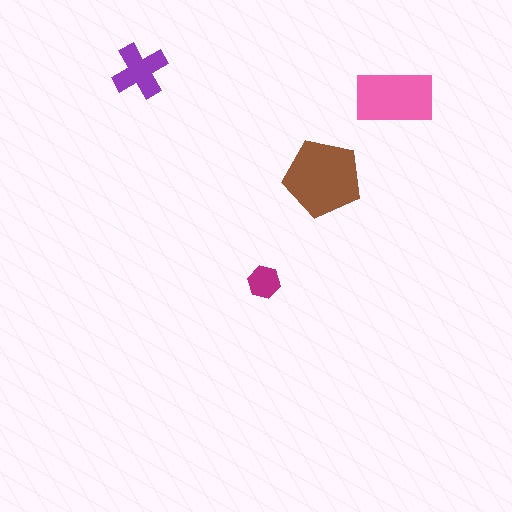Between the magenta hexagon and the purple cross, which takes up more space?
The purple cross.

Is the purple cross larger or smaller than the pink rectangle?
Smaller.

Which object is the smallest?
The magenta hexagon.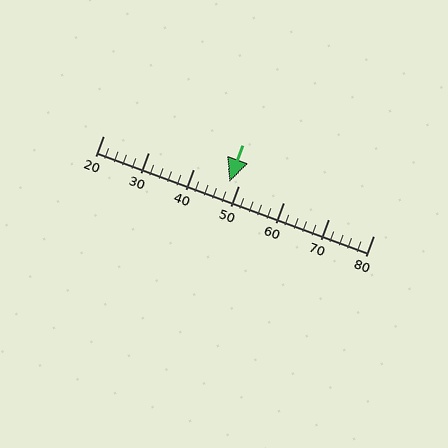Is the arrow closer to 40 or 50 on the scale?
The arrow is closer to 50.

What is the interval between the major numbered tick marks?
The major tick marks are spaced 10 units apart.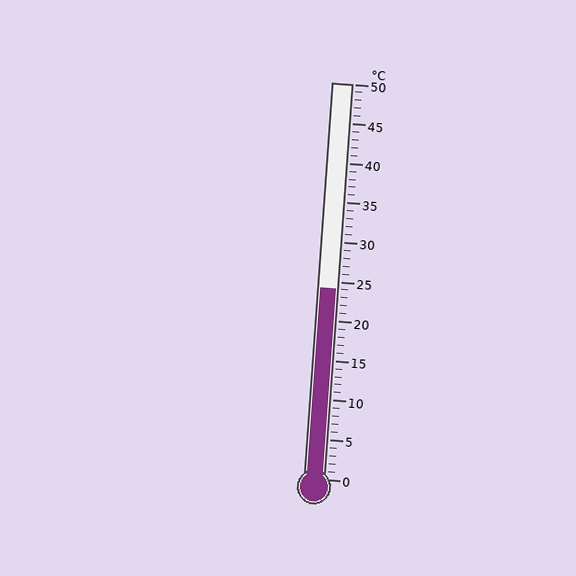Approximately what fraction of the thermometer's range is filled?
The thermometer is filled to approximately 50% of its range.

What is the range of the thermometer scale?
The thermometer scale ranges from 0°C to 50°C.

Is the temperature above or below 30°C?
The temperature is below 30°C.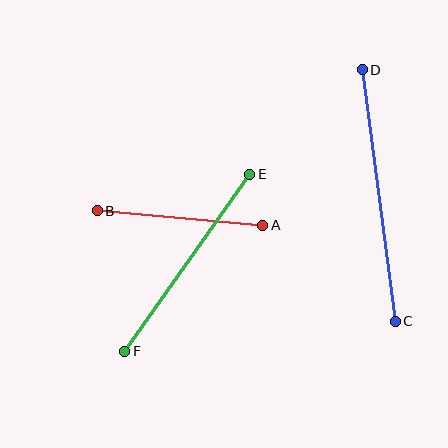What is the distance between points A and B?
The distance is approximately 166 pixels.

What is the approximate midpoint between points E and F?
The midpoint is at approximately (187, 263) pixels.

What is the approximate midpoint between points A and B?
The midpoint is at approximately (180, 218) pixels.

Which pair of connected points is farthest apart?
Points C and D are farthest apart.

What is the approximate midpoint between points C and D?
The midpoint is at approximately (379, 196) pixels.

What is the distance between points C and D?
The distance is approximately 254 pixels.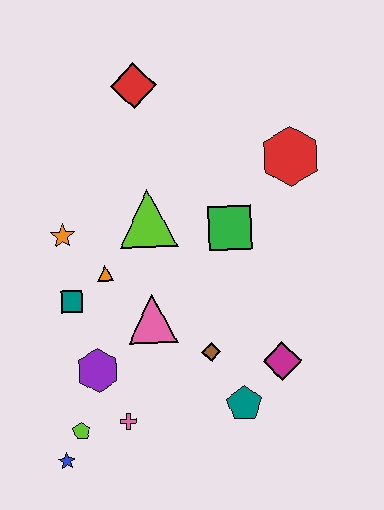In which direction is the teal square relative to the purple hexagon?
The teal square is above the purple hexagon.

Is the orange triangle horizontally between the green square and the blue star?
Yes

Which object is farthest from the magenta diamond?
The red diamond is farthest from the magenta diamond.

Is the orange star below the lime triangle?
Yes